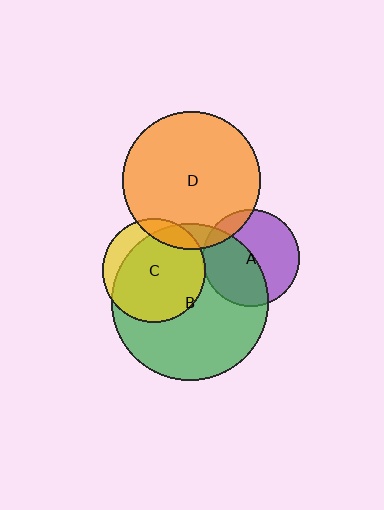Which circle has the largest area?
Circle B (green).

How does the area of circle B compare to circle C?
Approximately 2.3 times.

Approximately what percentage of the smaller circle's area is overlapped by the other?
Approximately 10%.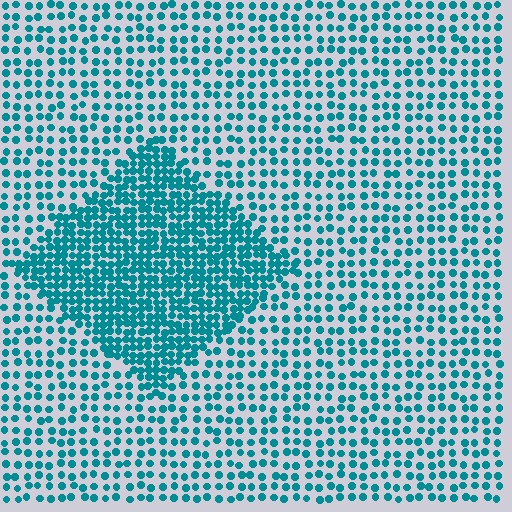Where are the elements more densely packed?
The elements are more densely packed inside the diamond boundary.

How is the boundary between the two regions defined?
The boundary is defined by a change in element density (approximately 2.2x ratio). All elements are the same color, size, and shape.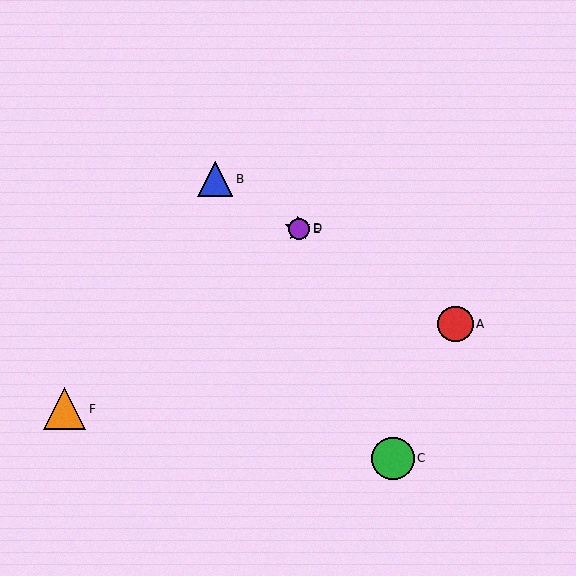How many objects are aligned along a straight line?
4 objects (A, B, D, E) are aligned along a straight line.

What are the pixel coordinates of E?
Object E is at (299, 229).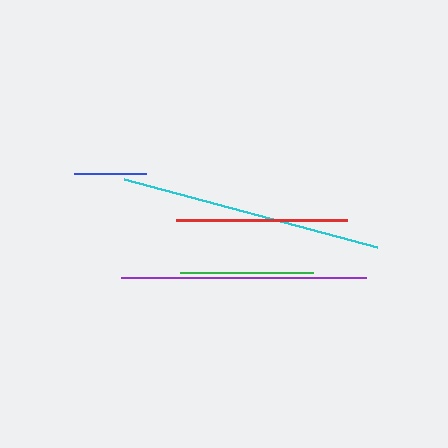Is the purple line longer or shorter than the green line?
The purple line is longer than the green line.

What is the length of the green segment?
The green segment is approximately 133 pixels long.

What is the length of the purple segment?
The purple segment is approximately 245 pixels long.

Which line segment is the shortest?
The blue line is the shortest at approximately 72 pixels.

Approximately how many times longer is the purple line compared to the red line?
The purple line is approximately 1.4 times the length of the red line.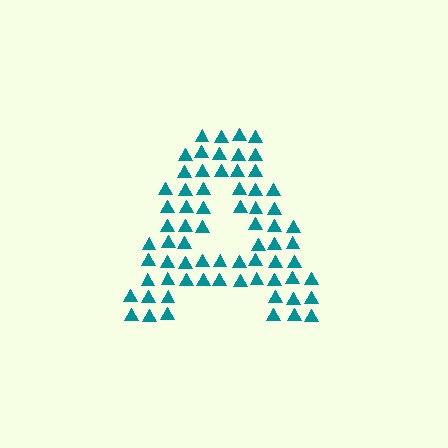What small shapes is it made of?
It is made of small triangles.